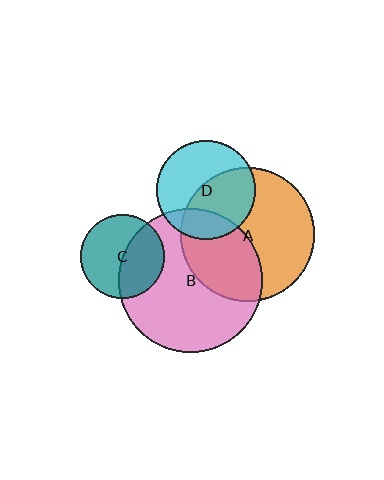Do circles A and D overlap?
Yes.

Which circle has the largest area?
Circle B (pink).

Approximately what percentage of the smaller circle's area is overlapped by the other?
Approximately 50%.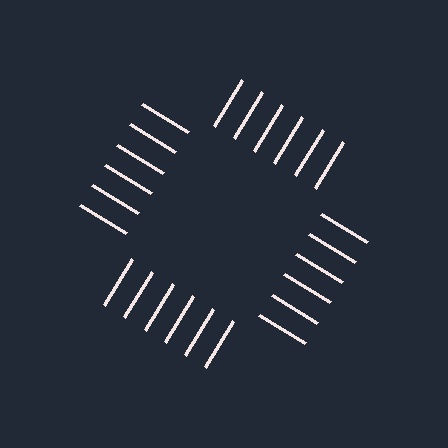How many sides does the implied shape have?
4 sides — the line-ends trace a square.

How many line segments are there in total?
24 — 6 along each of the 4 edges.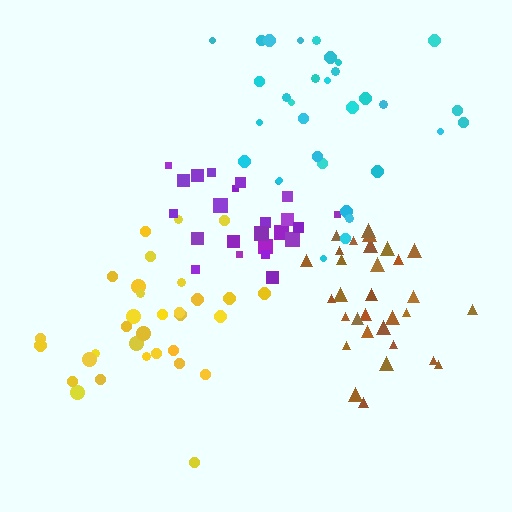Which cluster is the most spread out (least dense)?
Cyan.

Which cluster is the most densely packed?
Purple.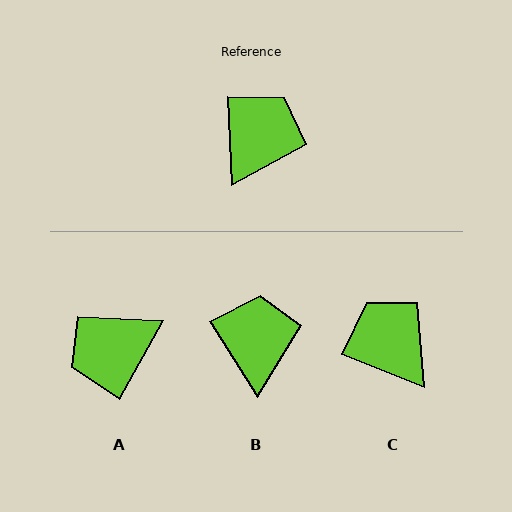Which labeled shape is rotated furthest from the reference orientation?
A, about 148 degrees away.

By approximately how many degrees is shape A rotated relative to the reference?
Approximately 148 degrees counter-clockwise.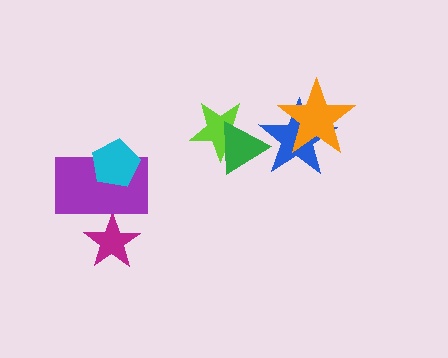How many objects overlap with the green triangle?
2 objects overlap with the green triangle.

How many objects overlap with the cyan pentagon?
1 object overlaps with the cyan pentagon.